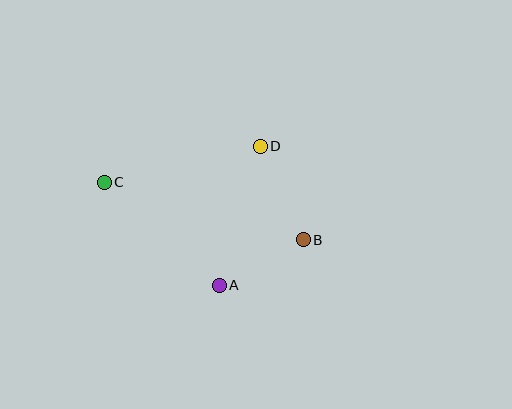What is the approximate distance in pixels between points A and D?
The distance between A and D is approximately 145 pixels.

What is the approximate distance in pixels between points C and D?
The distance between C and D is approximately 160 pixels.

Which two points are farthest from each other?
Points B and C are farthest from each other.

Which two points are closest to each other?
Points A and B are closest to each other.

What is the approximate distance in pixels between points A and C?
The distance between A and C is approximately 154 pixels.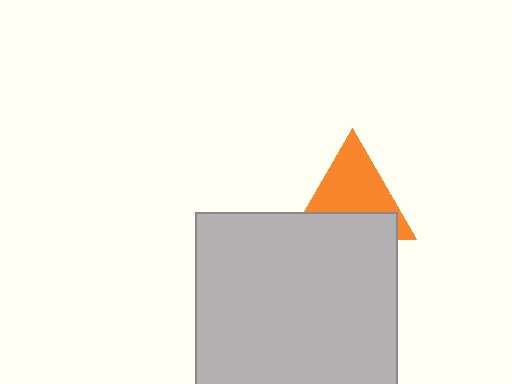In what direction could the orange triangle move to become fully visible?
The orange triangle could move up. That would shift it out from behind the light gray rectangle entirely.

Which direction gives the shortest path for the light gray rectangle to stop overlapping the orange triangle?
Moving down gives the shortest separation.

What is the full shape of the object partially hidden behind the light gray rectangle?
The partially hidden object is an orange triangle.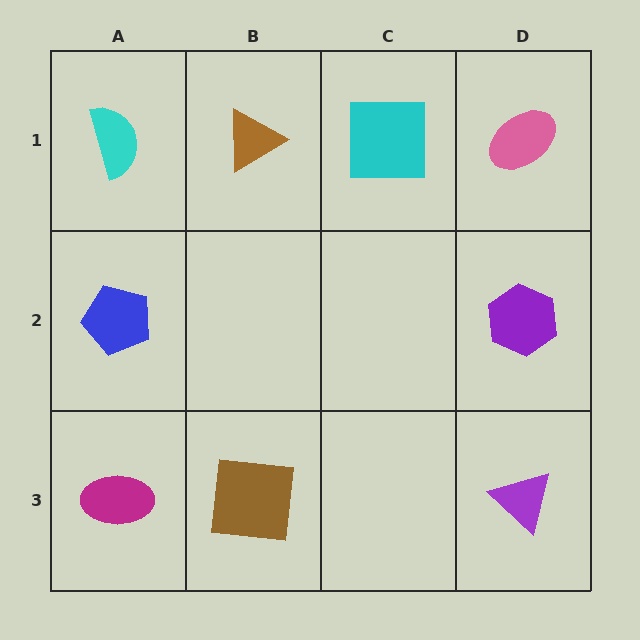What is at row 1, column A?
A cyan semicircle.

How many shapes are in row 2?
2 shapes.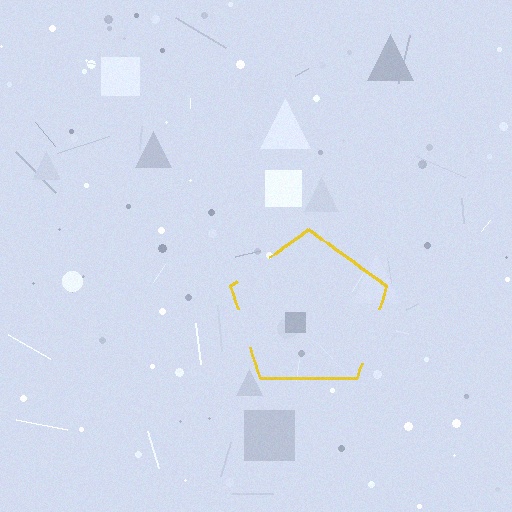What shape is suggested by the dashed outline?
The dashed outline suggests a pentagon.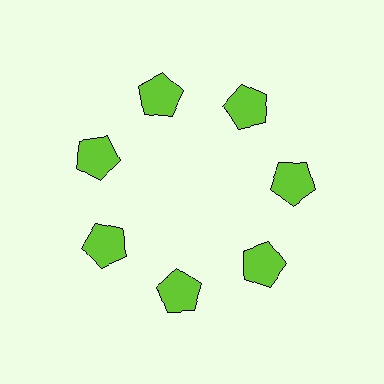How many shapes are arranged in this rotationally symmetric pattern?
There are 7 shapes, arranged in 7 groups of 1.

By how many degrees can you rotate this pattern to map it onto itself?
The pattern maps onto itself every 51 degrees of rotation.